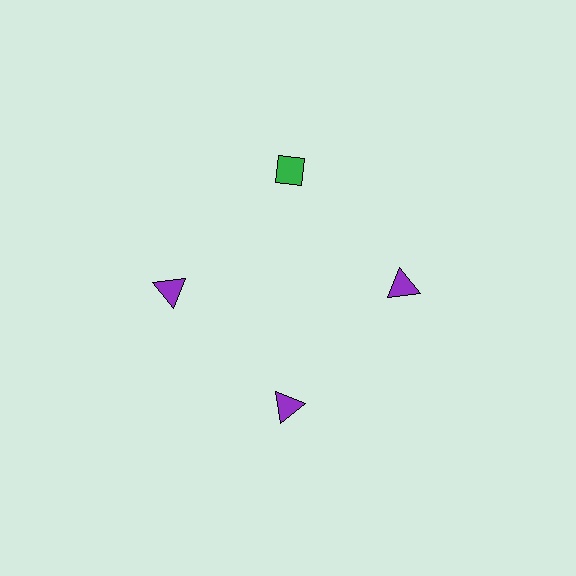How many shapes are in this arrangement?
There are 4 shapes arranged in a ring pattern.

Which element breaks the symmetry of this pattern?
The green diamond at roughly the 12 o'clock position breaks the symmetry. All other shapes are purple triangles.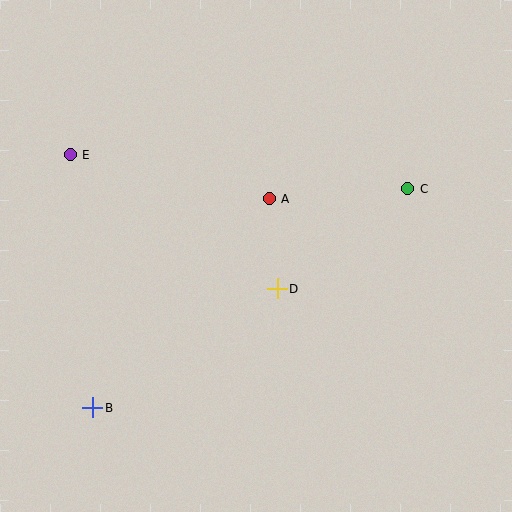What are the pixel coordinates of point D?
Point D is at (277, 289).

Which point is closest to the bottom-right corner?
Point D is closest to the bottom-right corner.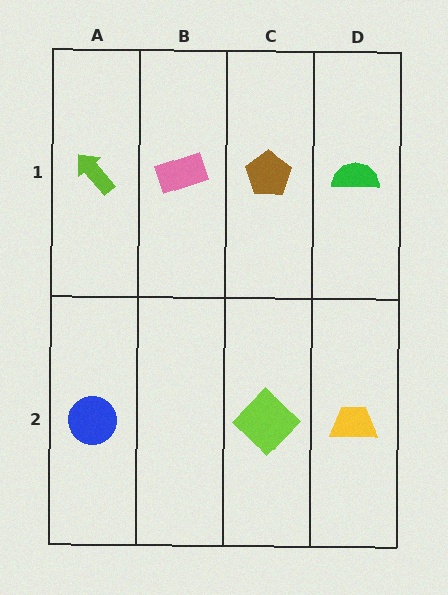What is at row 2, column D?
A yellow trapezoid.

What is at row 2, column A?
A blue circle.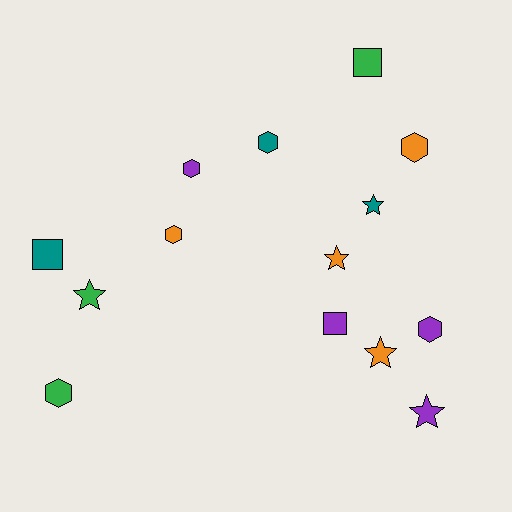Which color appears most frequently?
Orange, with 4 objects.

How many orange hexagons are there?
There are 2 orange hexagons.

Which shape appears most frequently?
Hexagon, with 6 objects.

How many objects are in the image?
There are 14 objects.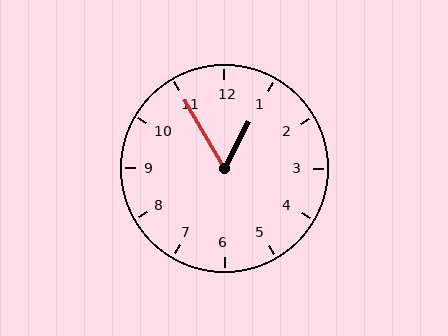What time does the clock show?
12:55.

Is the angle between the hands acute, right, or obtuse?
It is acute.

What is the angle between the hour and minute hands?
Approximately 58 degrees.